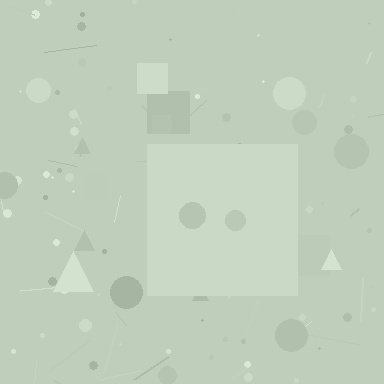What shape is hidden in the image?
A square is hidden in the image.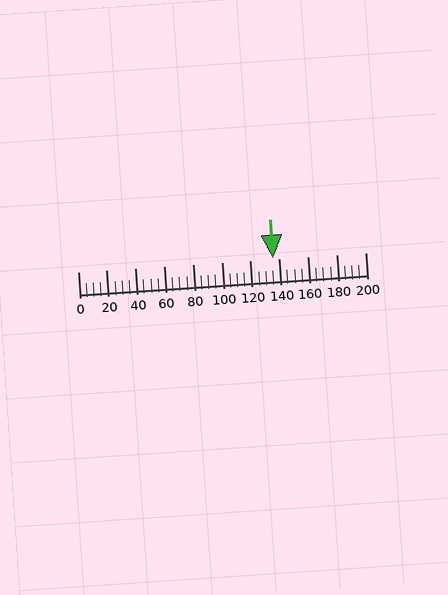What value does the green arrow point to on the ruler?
The green arrow points to approximately 136.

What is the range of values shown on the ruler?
The ruler shows values from 0 to 200.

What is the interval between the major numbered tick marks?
The major tick marks are spaced 20 units apart.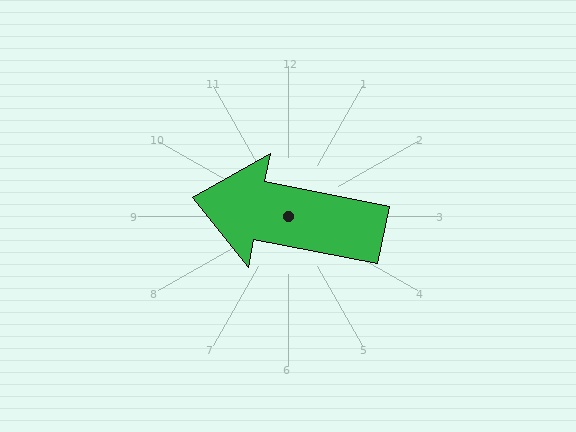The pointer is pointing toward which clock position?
Roughly 9 o'clock.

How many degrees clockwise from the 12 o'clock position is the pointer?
Approximately 281 degrees.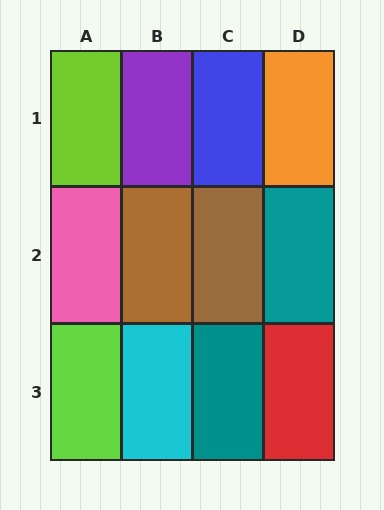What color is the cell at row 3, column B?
Cyan.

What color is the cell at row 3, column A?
Lime.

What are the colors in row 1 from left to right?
Lime, purple, blue, orange.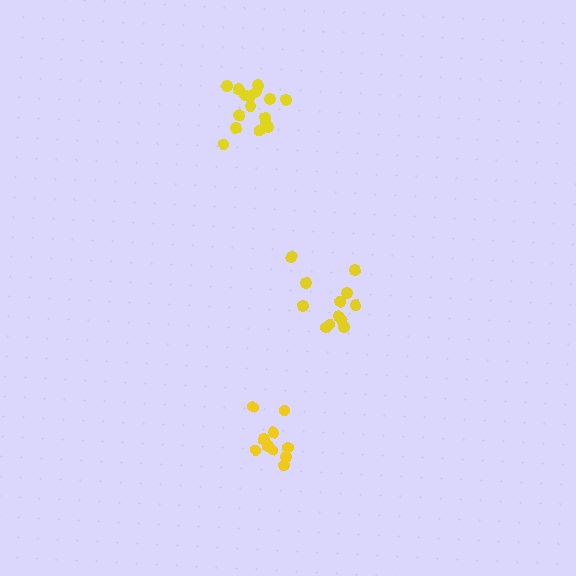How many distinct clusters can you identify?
There are 3 distinct clusters.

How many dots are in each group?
Group 1: 12 dots, Group 2: 10 dots, Group 3: 16 dots (38 total).